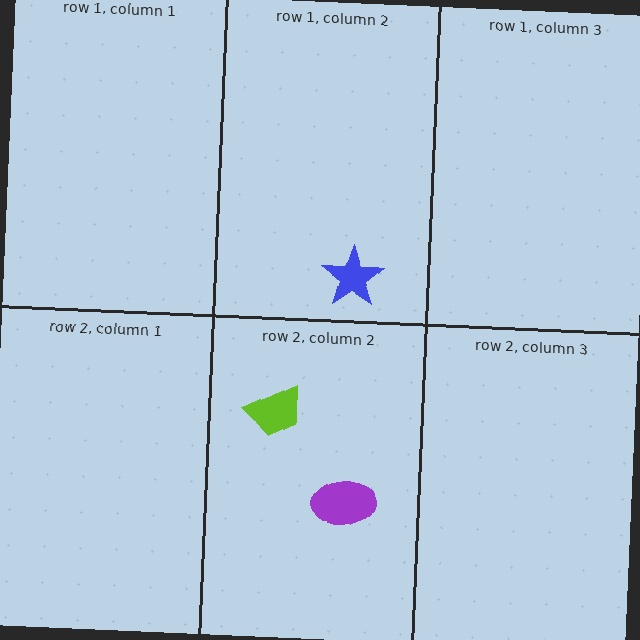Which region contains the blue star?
The row 1, column 2 region.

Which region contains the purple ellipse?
The row 2, column 2 region.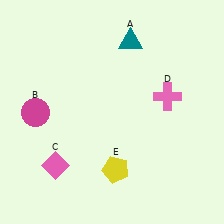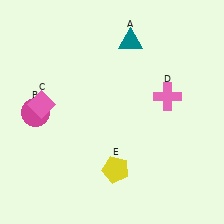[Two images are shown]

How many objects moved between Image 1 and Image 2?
1 object moved between the two images.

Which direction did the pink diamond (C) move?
The pink diamond (C) moved up.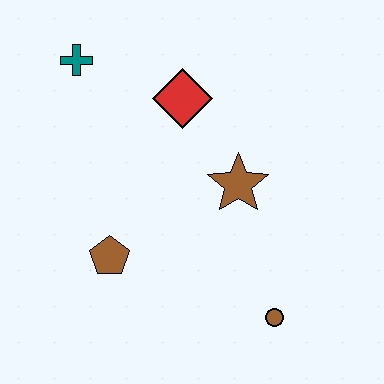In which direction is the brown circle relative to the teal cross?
The brown circle is below the teal cross.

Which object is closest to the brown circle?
The brown star is closest to the brown circle.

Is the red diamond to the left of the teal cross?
No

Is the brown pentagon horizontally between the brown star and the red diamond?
No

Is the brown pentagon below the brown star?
Yes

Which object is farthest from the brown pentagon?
The teal cross is farthest from the brown pentagon.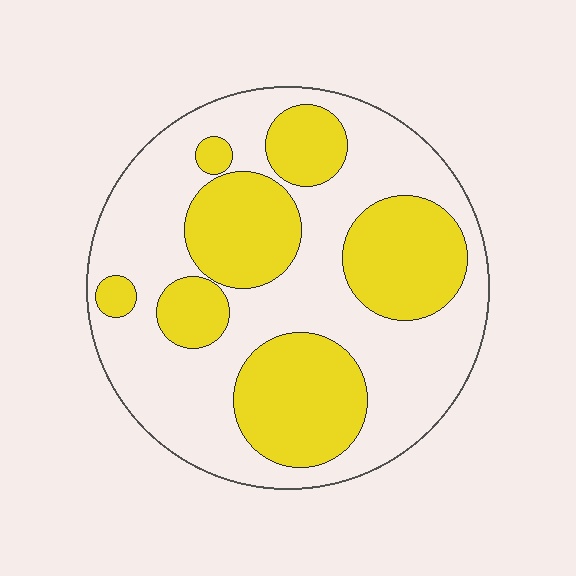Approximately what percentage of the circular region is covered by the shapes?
Approximately 40%.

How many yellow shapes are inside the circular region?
7.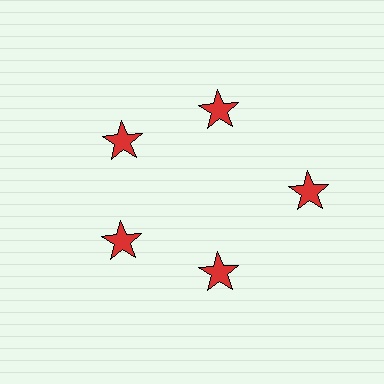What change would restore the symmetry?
The symmetry would be restored by moving it inward, back onto the ring so that all 5 stars sit at equal angles and equal distance from the center.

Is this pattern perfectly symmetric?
No. The 5 red stars are arranged in a ring, but one element near the 3 o'clock position is pushed outward from the center, breaking the 5-fold rotational symmetry.